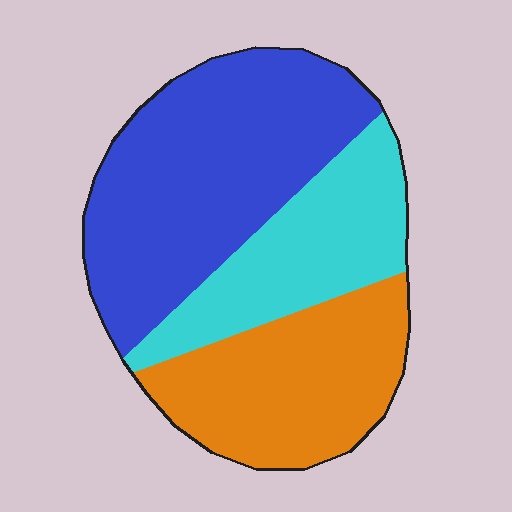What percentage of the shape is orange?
Orange covers about 30% of the shape.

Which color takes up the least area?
Cyan, at roughly 25%.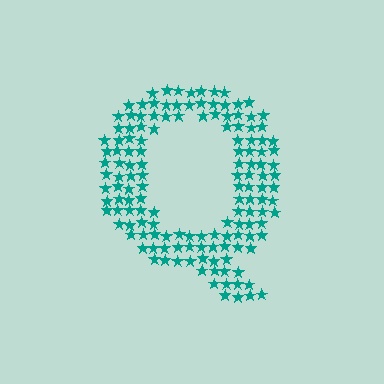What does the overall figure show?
The overall figure shows the letter Q.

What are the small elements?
The small elements are stars.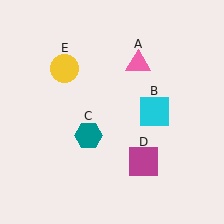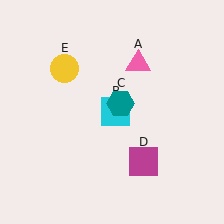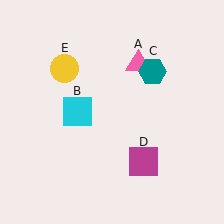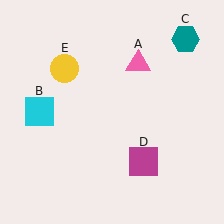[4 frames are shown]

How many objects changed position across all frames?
2 objects changed position: cyan square (object B), teal hexagon (object C).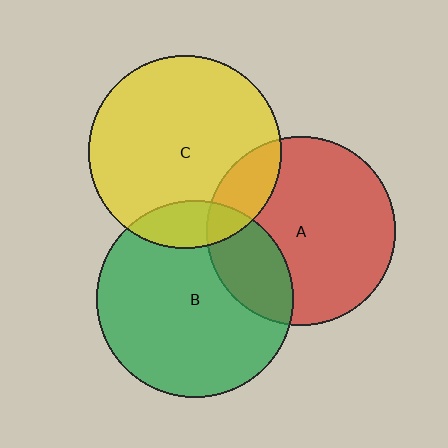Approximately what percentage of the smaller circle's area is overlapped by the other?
Approximately 15%.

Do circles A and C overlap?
Yes.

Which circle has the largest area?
Circle B (green).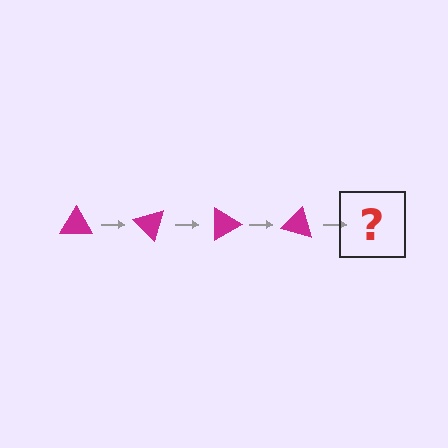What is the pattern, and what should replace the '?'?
The pattern is that the triangle rotates 45 degrees each step. The '?' should be a magenta triangle rotated 180 degrees.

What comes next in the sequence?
The next element should be a magenta triangle rotated 180 degrees.